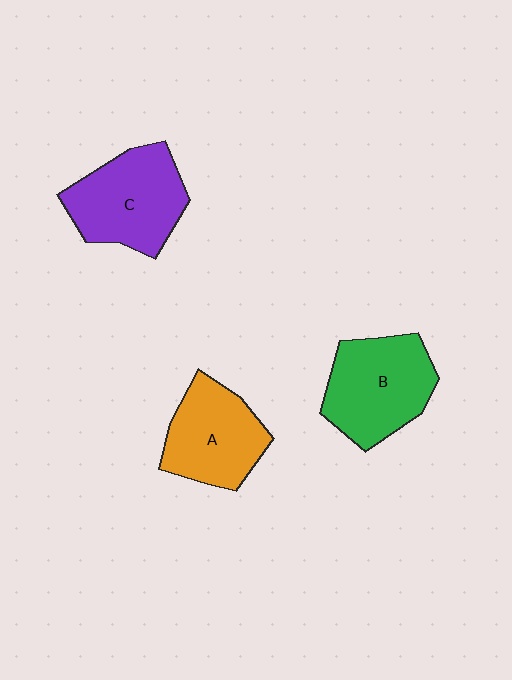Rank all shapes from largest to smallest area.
From largest to smallest: C (purple), B (green), A (orange).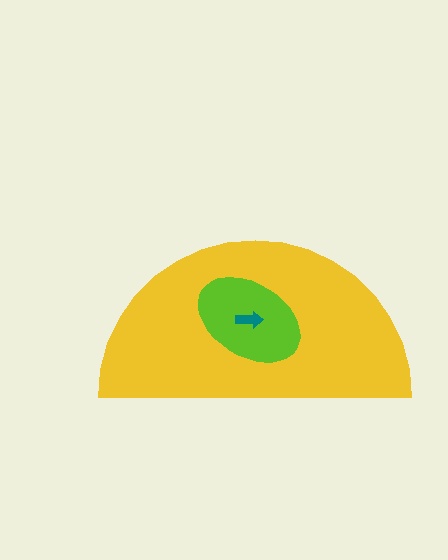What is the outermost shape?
The yellow semicircle.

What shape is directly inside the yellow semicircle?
The lime ellipse.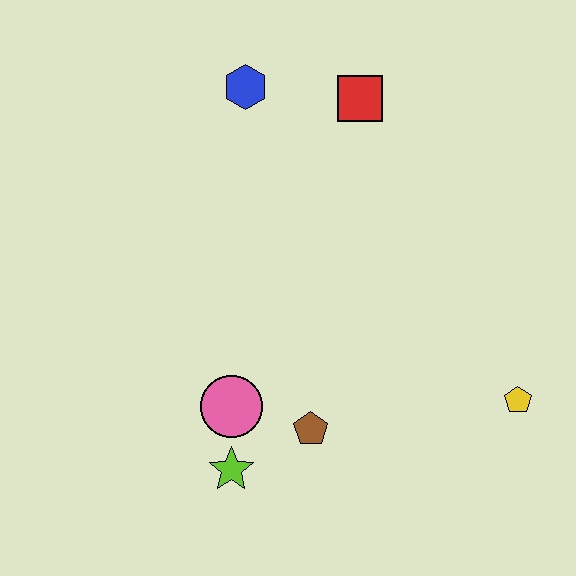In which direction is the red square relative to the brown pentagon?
The red square is above the brown pentagon.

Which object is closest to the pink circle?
The lime star is closest to the pink circle.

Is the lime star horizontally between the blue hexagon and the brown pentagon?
No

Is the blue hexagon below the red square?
No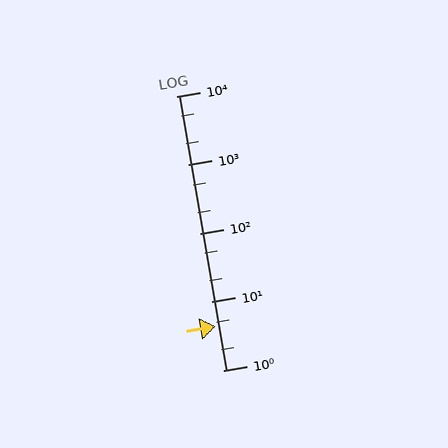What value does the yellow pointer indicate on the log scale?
The pointer indicates approximately 4.4.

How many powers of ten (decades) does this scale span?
The scale spans 4 decades, from 1 to 10000.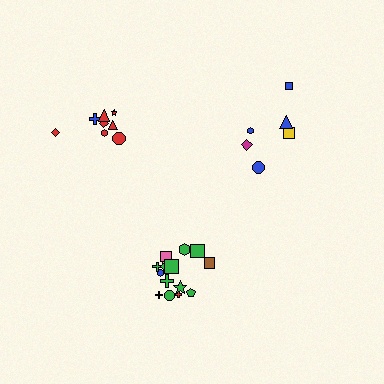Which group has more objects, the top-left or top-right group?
The top-left group.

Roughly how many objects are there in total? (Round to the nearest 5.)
Roughly 30 objects in total.